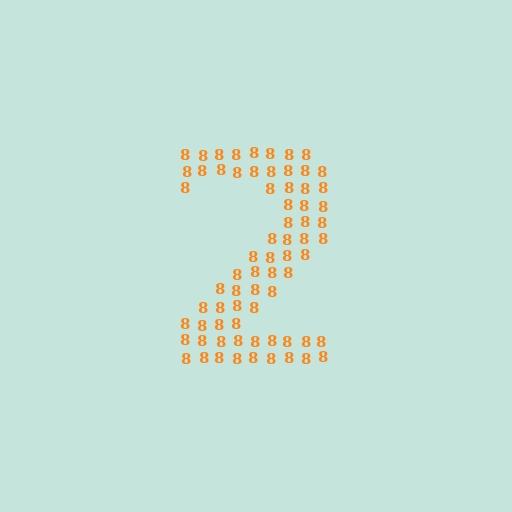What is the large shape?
The large shape is the digit 2.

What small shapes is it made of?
It is made of small digit 8's.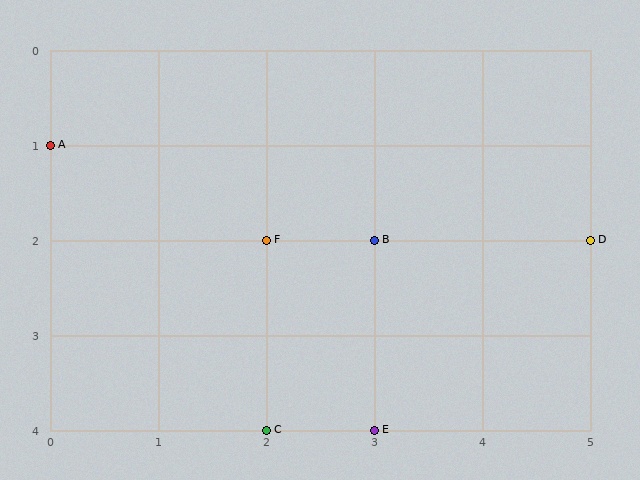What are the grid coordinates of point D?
Point D is at grid coordinates (5, 2).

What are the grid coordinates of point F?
Point F is at grid coordinates (2, 2).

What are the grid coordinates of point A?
Point A is at grid coordinates (0, 1).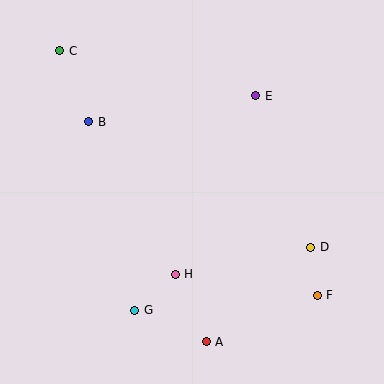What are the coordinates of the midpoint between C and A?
The midpoint between C and A is at (133, 196).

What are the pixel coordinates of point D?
Point D is at (311, 247).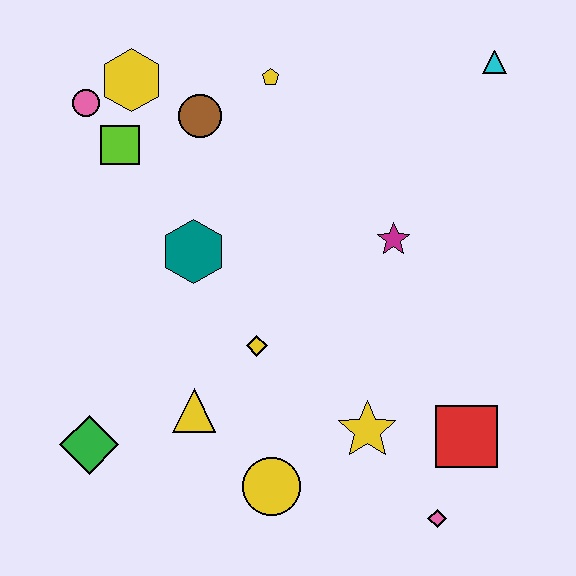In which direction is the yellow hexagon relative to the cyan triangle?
The yellow hexagon is to the left of the cyan triangle.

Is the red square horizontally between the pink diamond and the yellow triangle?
No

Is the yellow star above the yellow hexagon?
No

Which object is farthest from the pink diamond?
The pink circle is farthest from the pink diamond.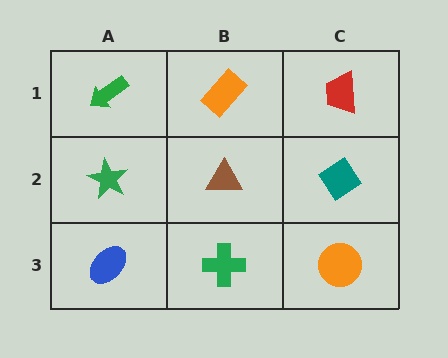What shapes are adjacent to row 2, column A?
A green arrow (row 1, column A), a blue ellipse (row 3, column A), a brown triangle (row 2, column B).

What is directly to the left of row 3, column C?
A green cross.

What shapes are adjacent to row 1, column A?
A green star (row 2, column A), an orange rectangle (row 1, column B).